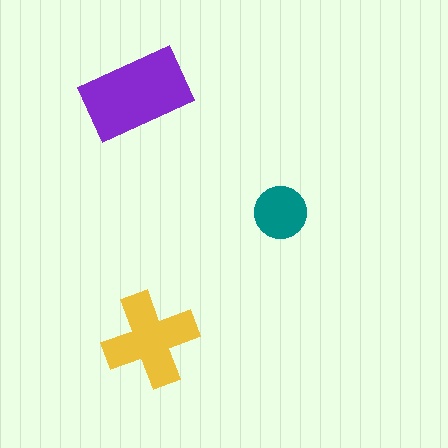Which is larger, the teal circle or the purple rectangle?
The purple rectangle.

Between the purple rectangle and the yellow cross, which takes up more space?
The purple rectangle.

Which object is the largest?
The purple rectangle.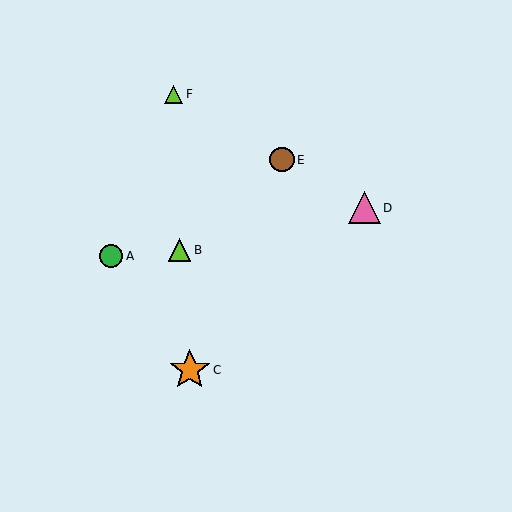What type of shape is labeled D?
Shape D is a pink triangle.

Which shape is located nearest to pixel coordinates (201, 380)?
The orange star (labeled C) at (190, 370) is nearest to that location.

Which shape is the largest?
The orange star (labeled C) is the largest.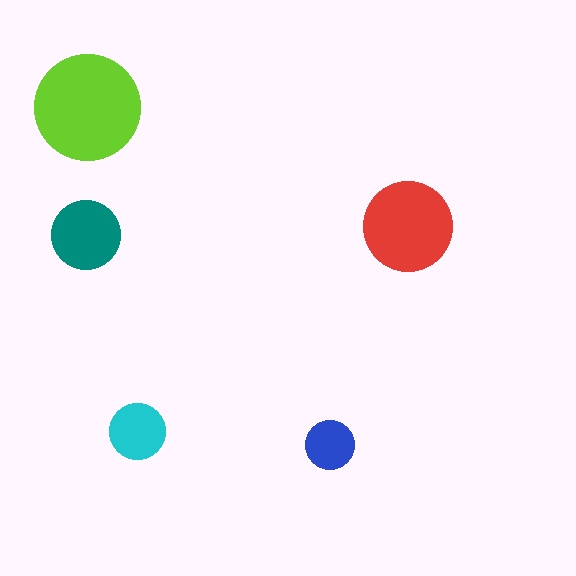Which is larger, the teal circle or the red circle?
The red one.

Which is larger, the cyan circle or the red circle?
The red one.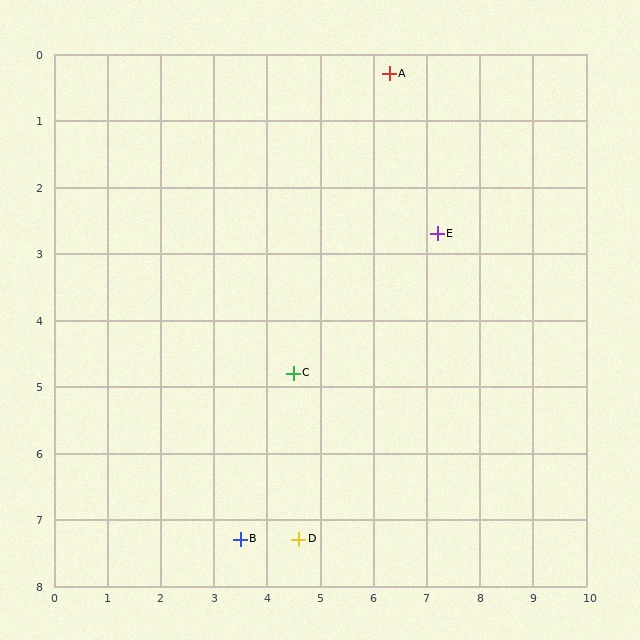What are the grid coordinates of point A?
Point A is at approximately (6.3, 0.3).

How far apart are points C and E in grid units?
Points C and E are about 3.4 grid units apart.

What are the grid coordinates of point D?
Point D is at approximately (4.6, 7.3).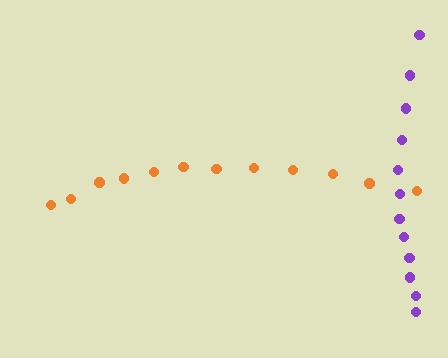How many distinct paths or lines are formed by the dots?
There are 2 distinct paths.